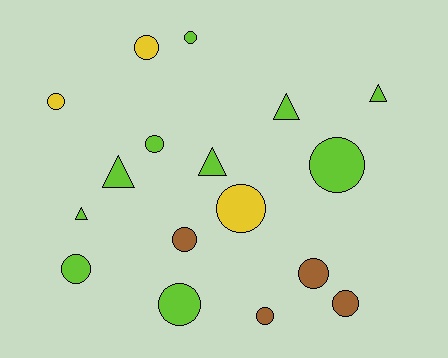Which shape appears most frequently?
Circle, with 12 objects.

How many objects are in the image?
There are 17 objects.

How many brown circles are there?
There are 4 brown circles.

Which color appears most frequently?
Lime, with 10 objects.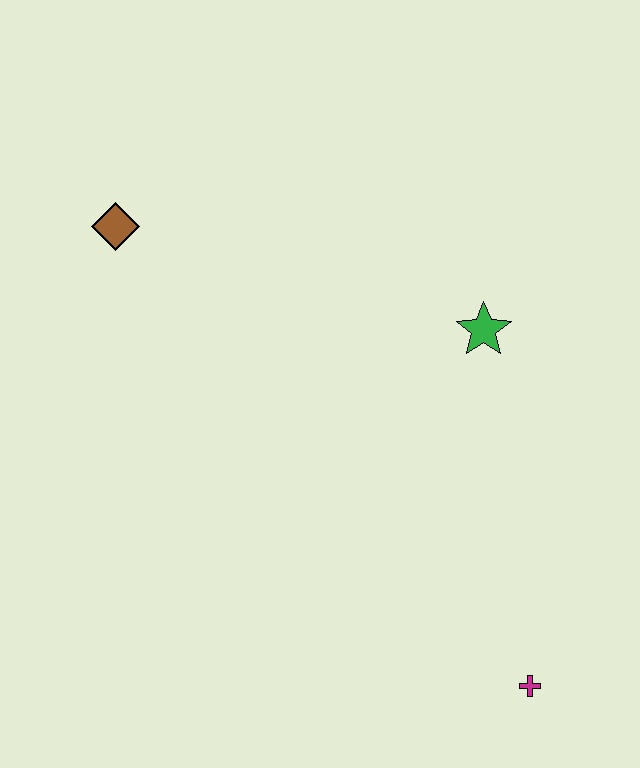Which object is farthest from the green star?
The brown diamond is farthest from the green star.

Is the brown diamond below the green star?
No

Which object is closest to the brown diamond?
The green star is closest to the brown diamond.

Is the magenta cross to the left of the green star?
No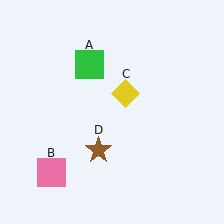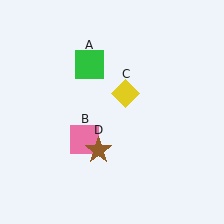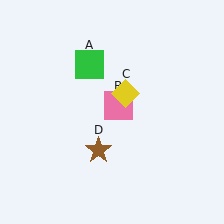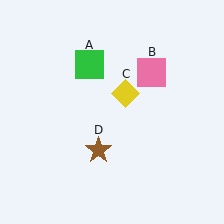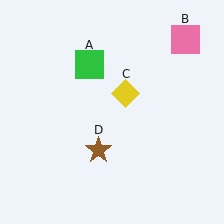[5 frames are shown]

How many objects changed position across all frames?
1 object changed position: pink square (object B).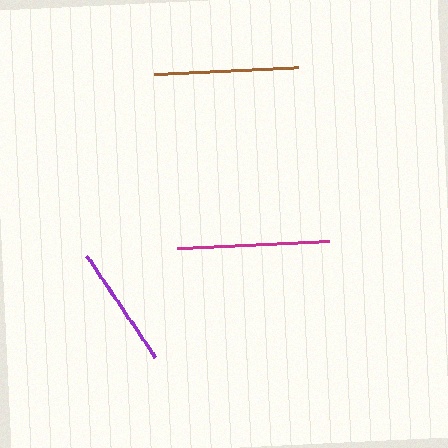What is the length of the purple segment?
The purple segment is approximately 123 pixels long.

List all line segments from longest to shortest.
From longest to shortest: magenta, brown, purple.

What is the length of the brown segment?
The brown segment is approximately 144 pixels long.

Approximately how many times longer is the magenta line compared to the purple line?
The magenta line is approximately 1.2 times the length of the purple line.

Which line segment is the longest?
The magenta line is the longest at approximately 151 pixels.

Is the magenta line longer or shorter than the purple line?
The magenta line is longer than the purple line.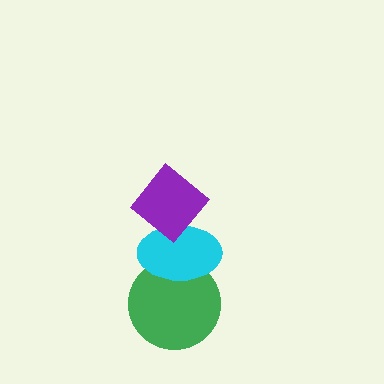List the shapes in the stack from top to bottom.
From top to bottom: the purple diamond, the cyan ellipse, the green circle.